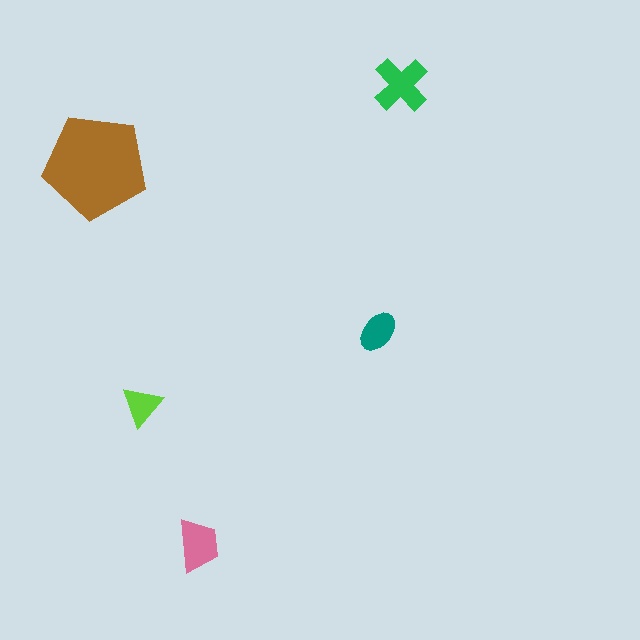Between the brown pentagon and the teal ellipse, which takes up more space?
The brown pentagon.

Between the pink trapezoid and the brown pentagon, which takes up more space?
The brown pentagon.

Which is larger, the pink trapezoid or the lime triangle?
The pink trapezoid.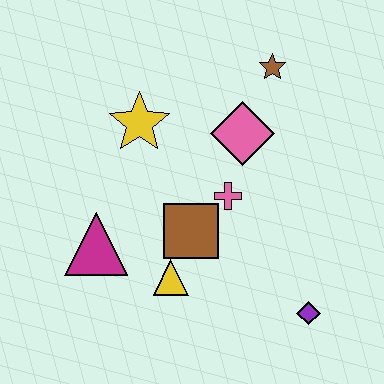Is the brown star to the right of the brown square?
Yes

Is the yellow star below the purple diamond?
No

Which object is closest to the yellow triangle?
The brown square is closest to the yellow triangle.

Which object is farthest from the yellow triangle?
The brown star is farthest from the yellow triangle.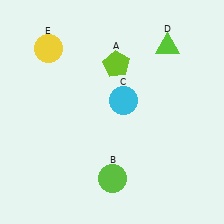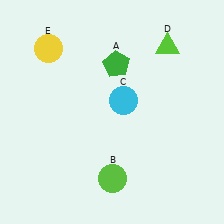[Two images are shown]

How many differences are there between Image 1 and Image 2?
There is 1 difference between the two images.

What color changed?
The pentagon (A) changed from lime in Image 1 to green in Image 2.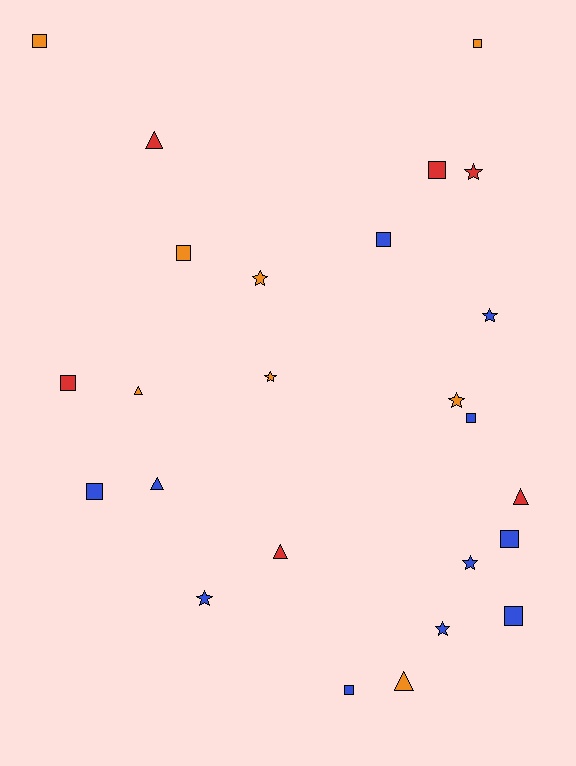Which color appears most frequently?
Blue, with 11 objects.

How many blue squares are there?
There are 6 blue squares.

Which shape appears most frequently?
Square, with 11 objects.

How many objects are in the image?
There are 25 objects.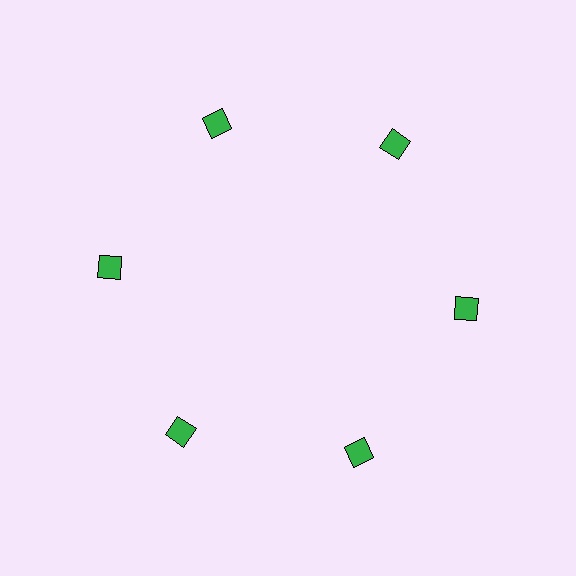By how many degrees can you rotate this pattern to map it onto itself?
The pattern maps onto itself every 60 degrees of rotation.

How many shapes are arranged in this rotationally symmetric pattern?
There are 6 shapes, arranged in 6 groups of 1.